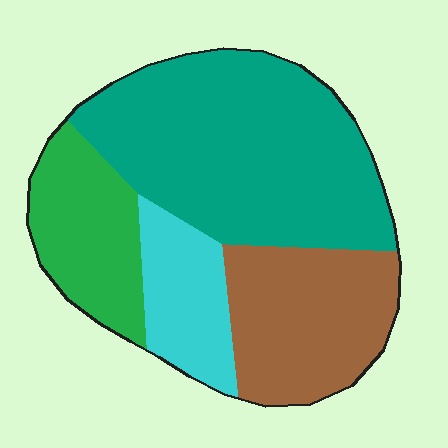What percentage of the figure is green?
Green covers roughly 15% of the figure.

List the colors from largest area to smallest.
From largest to smallest: teal, brown, green, cyan.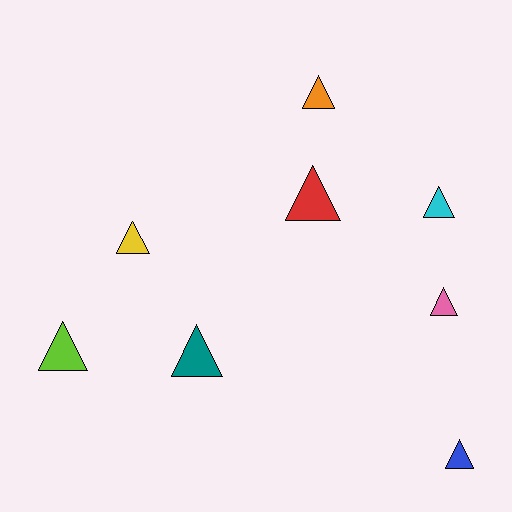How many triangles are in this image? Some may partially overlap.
There are 8 triangles.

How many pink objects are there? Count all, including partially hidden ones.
There is 1 pink object.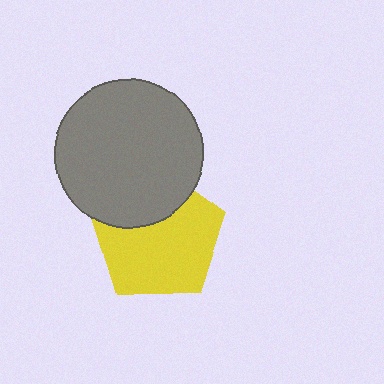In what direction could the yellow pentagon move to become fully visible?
The yellow pentagon could move down. That would shift it out from behind the gray circle entirely.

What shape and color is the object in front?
The object in front is a gray circle.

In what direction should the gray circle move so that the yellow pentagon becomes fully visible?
The gray circle should move up. That is the shortest direction to clear the overlap and leave the yellow pentagon fully visible.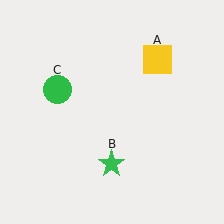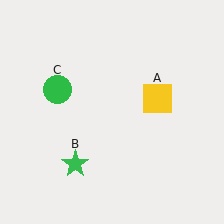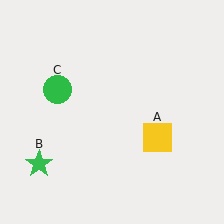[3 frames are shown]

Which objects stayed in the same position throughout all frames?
Green circle (object C) remained stationary.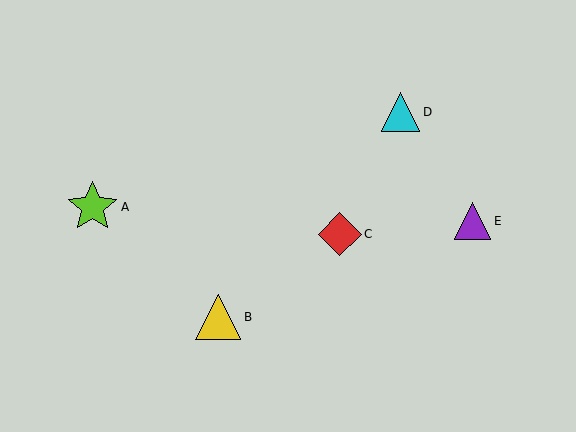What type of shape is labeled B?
Shape B is a yellow triangle.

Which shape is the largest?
The lime star (labeled A) is the largest.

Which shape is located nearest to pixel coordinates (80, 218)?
The lime star (labeled A) at (92, 207) is nearest to that location.